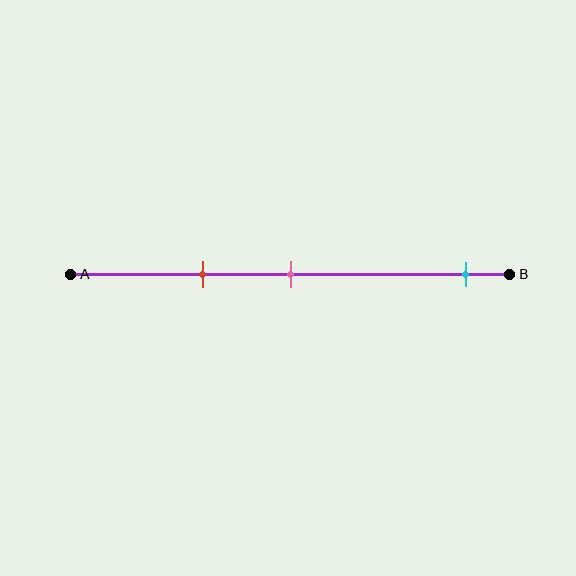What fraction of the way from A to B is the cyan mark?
The cyan mark is approximately 90% (0.9) of the way from A to B.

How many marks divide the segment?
There are 3 marks dividing the segment.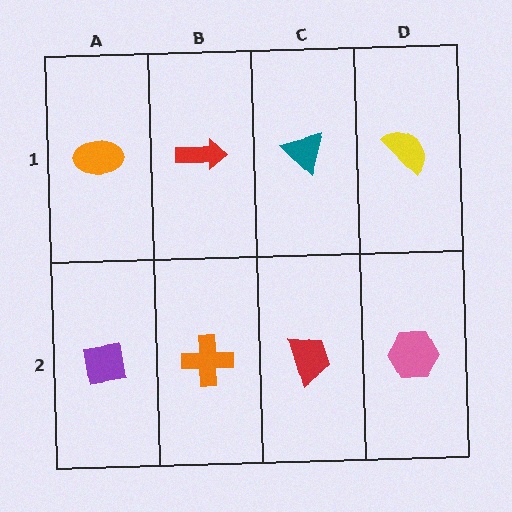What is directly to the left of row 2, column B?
A purple square.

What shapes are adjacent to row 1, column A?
A purple square (row 2, column A), a red arrow (row 1, column B).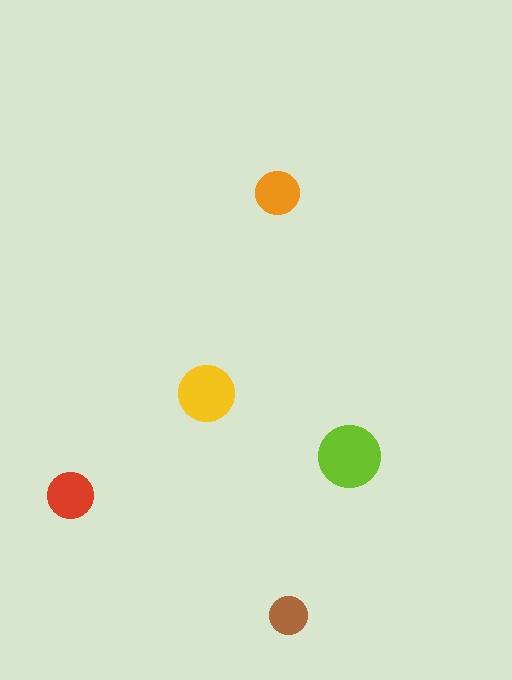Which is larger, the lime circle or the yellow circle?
The lime one.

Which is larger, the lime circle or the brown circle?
The lime one.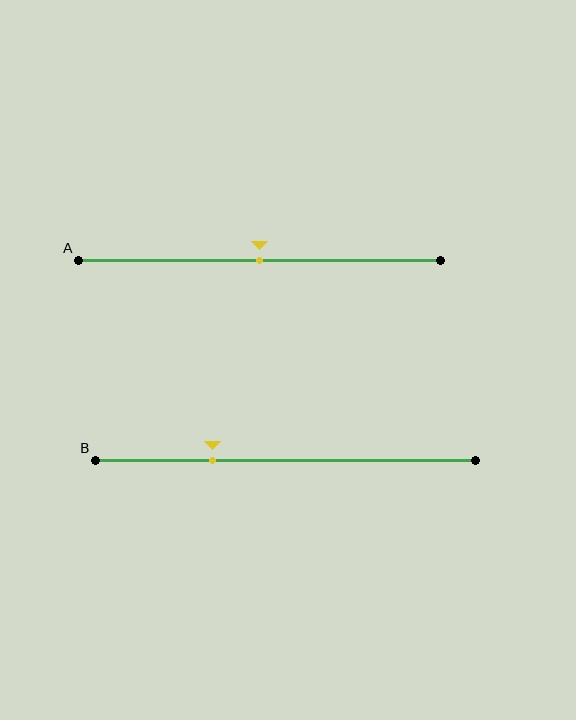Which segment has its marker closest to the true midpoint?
Segment A has its marker closest to the true midpoint.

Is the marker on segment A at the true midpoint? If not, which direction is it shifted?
Yes, the marker on segment A is at the true midpoint.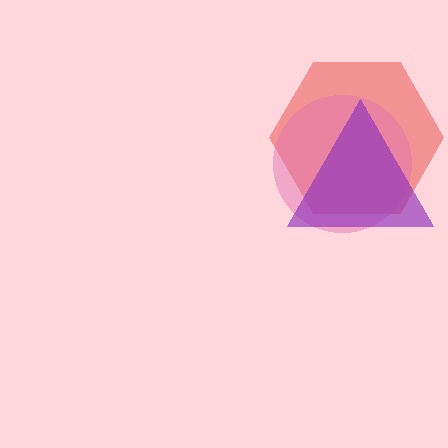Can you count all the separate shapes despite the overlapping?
Yes, there are 3 separate shapes.